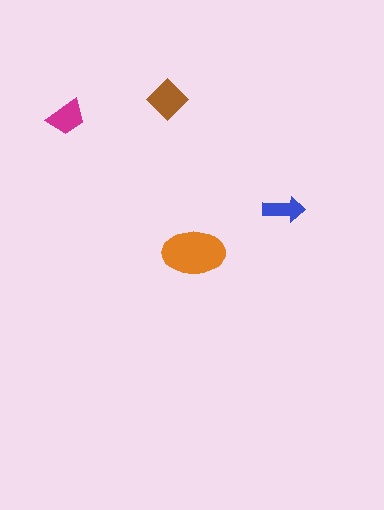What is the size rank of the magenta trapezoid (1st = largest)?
3rd.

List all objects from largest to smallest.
The orange ellipse, the brown diamond, the magenta trapezoid, the blue arrow.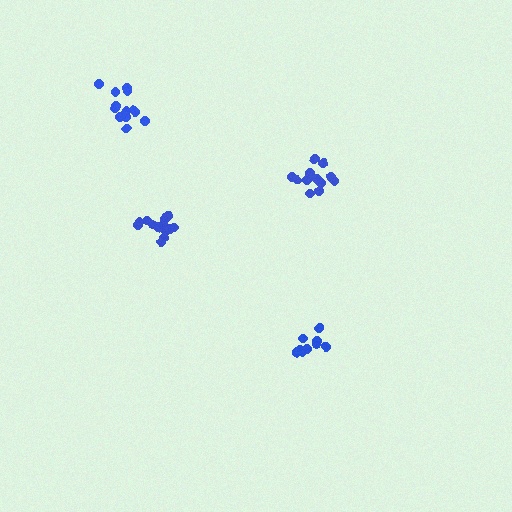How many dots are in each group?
Group 1: 10 dots, Group 2: 14 dots, Group 3: 12 dots, Group 4: 15 dots (51 total).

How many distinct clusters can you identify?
There are 4 distinct clusters.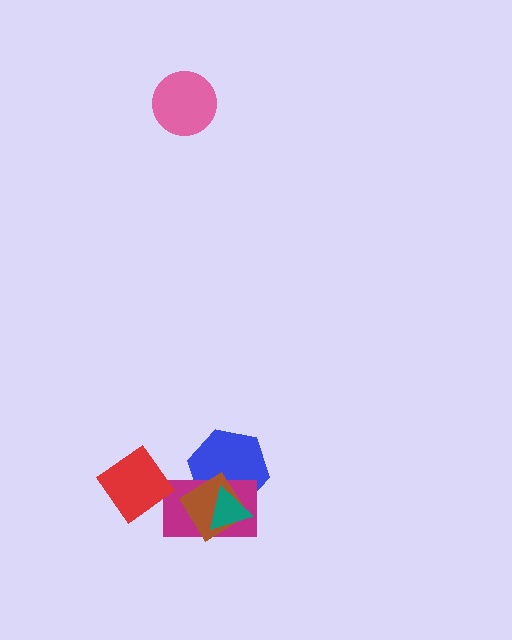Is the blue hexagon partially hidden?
Yes, it is partially covered by another shape.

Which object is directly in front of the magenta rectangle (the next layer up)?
The brown diamond is directly in front of the magenta rectangle.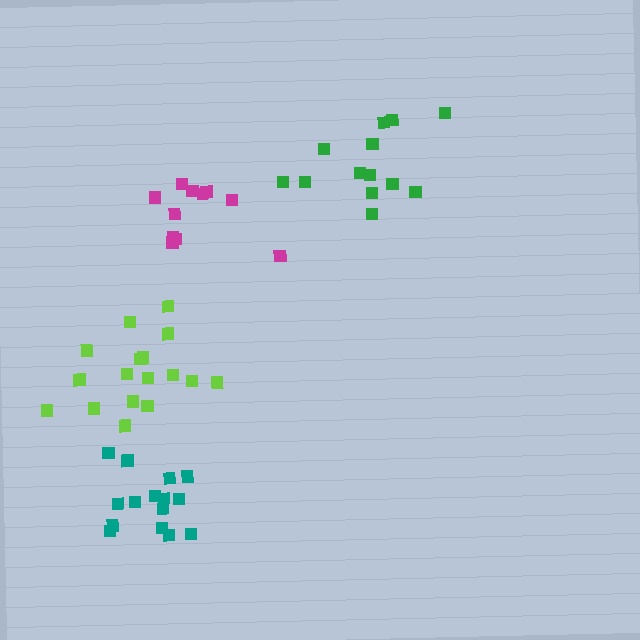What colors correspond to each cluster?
The clusters are colored: lime, green, teal, magenta.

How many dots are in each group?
Group 1: 17 dots, Group 2: 13 dots, Group 3: 16 dots, Group 4: 11 dots (57 total).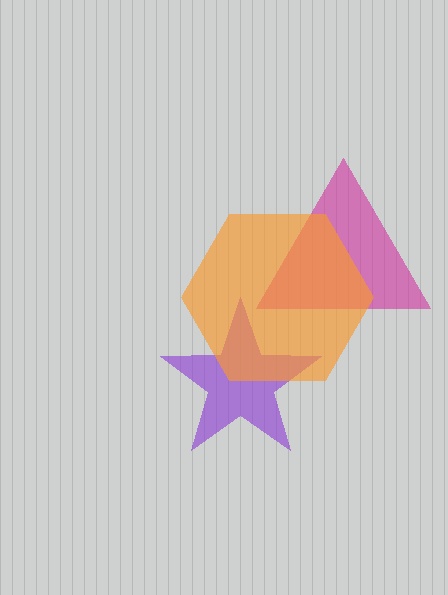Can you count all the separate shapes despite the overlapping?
Yes, there are 3 separate shapes.